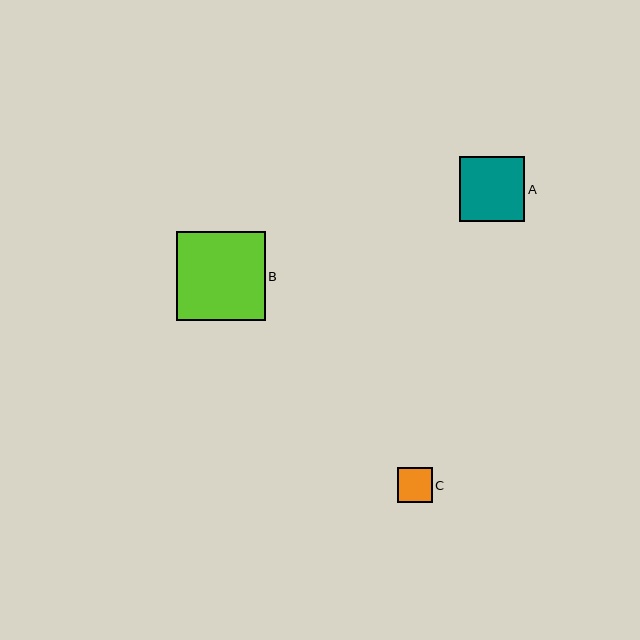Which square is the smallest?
Square C is the smallest with a size of approximately 35 pixels.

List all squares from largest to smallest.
From largest to smallest: B, A, C.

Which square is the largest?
Square B is the largest with a size of approximately 89 pixels.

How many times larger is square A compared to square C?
Square A is approximately 1.9 times the size of square C.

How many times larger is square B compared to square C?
Square B is approximately 2.6 times the size of square C.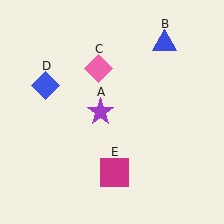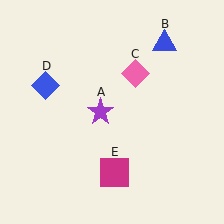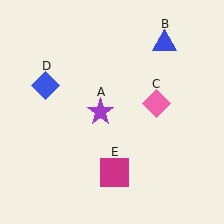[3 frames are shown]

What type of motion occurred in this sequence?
The pink diamond (object C) rotated clockwise around the center of the scene.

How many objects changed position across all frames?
1 object changed position: pink diamond (object C).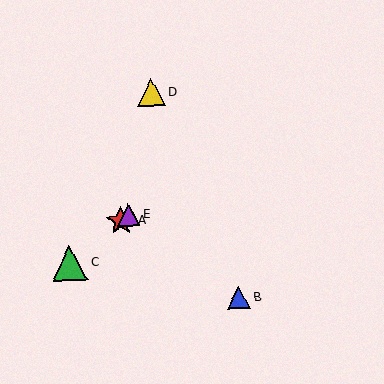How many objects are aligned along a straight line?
3 objects (A, C, E) are aligned along a straight line.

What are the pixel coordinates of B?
Object B is at (239, 298).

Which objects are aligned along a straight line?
Objects A, C, E are aligned along a straight line.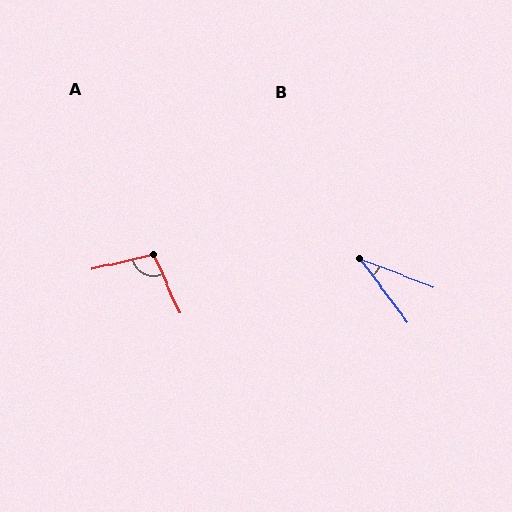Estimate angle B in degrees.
Approximately 32 degrees.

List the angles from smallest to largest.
B (32°), A (101°).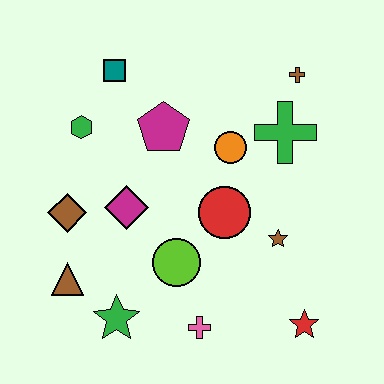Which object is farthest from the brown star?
The teal square is farthest from the brown star.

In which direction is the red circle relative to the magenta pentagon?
The red circle is below the magenta pentagon.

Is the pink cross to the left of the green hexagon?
No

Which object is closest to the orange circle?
The green cross is closest to the orange circle.